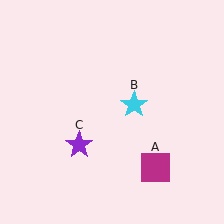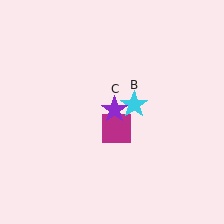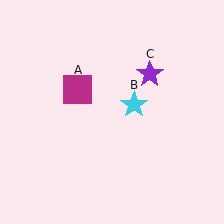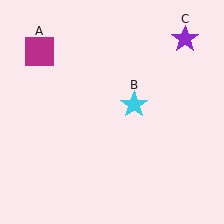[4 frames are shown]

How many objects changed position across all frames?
2 objects changed position: magenta square (object A), purple star (object C).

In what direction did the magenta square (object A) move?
The magenta square (object A) moved up and to the left.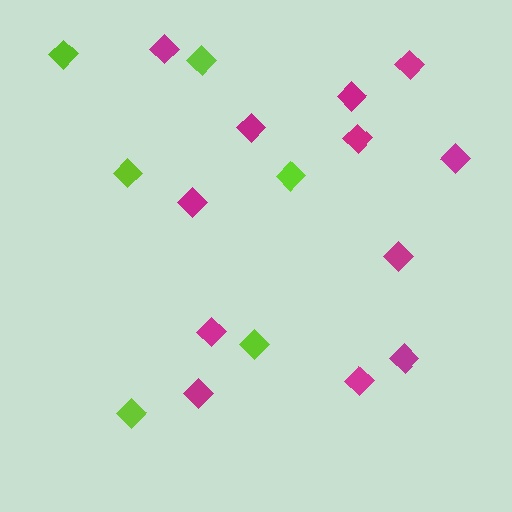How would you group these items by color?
There are 2 groups: one group of lime diamonds (6) and one group of magenta diamonds (12).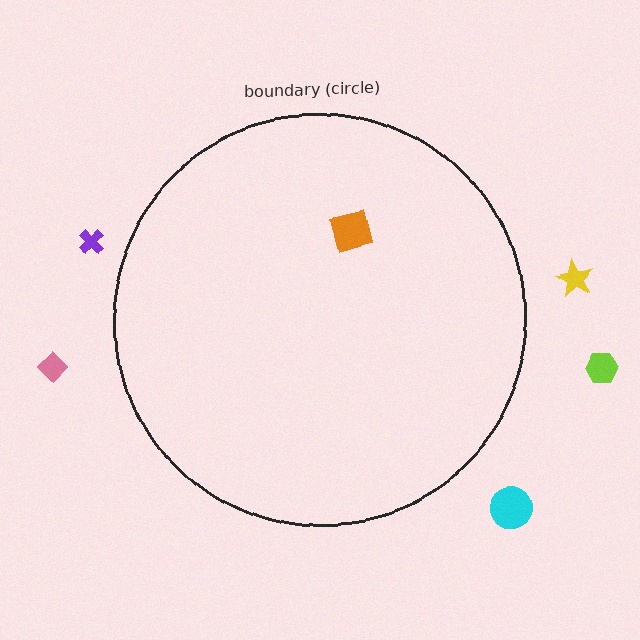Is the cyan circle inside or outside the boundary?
Outside.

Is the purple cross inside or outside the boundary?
Outside.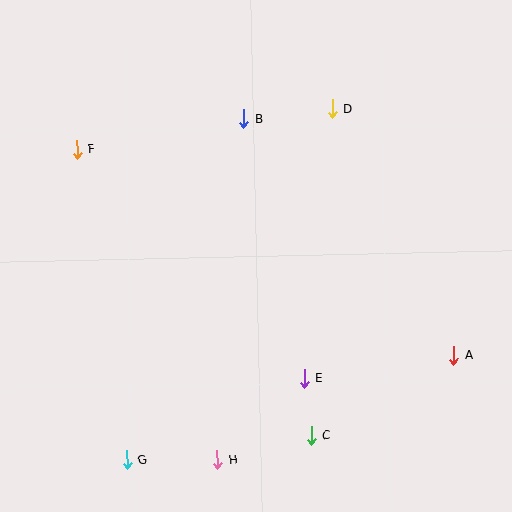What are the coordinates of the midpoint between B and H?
The midpoint between B and H is at (230, 289).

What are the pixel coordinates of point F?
Point F is at (77, 149).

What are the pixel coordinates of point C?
Point C is at (311, 436).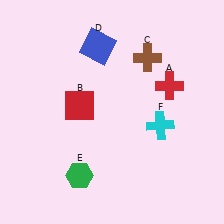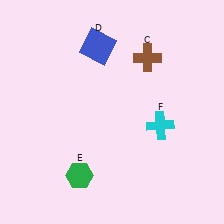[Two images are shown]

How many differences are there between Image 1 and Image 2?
There are 2 differences between the two images.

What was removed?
The red square (B), the red cross (A) were removed in Image 2.